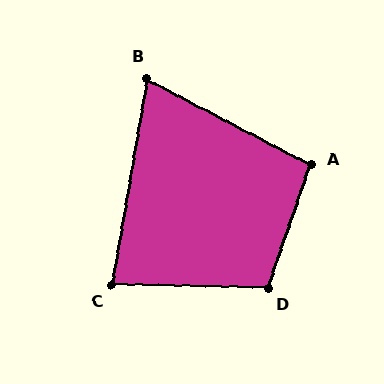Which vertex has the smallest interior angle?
B, at approximately 72 degrees.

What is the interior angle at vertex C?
Approximately 82 degrees (acute).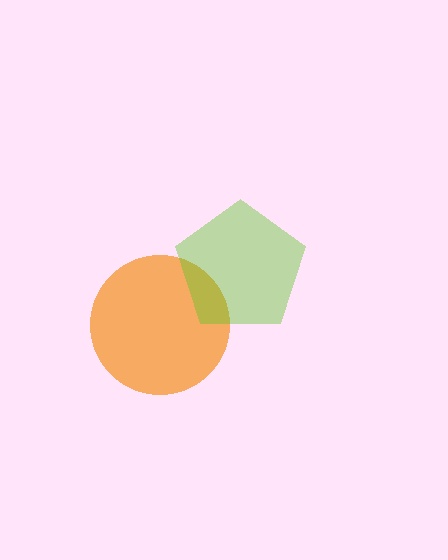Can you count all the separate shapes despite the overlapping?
Yes, there are 2 separate shapes.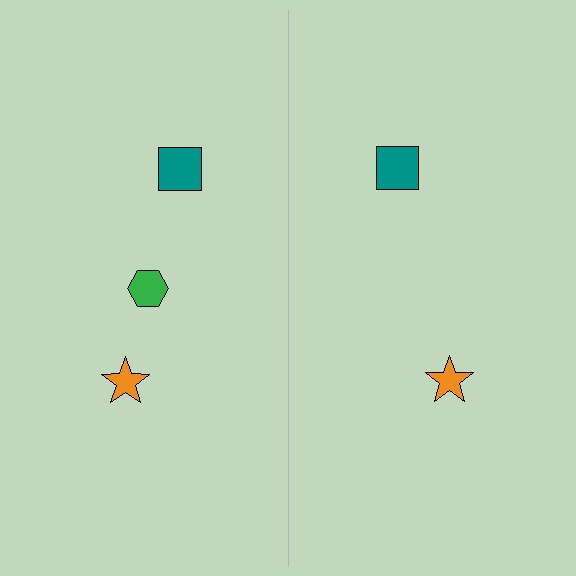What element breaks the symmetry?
A green hexagon is missing from the right side.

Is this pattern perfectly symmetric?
No, the pattern is not perfectly symmetric. A green hexagon is missing from the right side.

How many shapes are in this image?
There are 5 shapes in this image.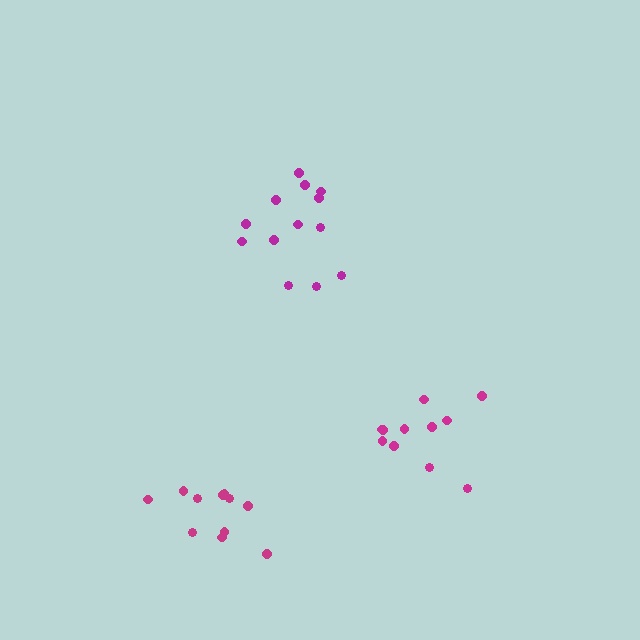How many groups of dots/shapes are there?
There are 3 groups.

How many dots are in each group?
Group 1: 11 dots, Group 2: 13 dots, Group 3: 11 dots (35 total).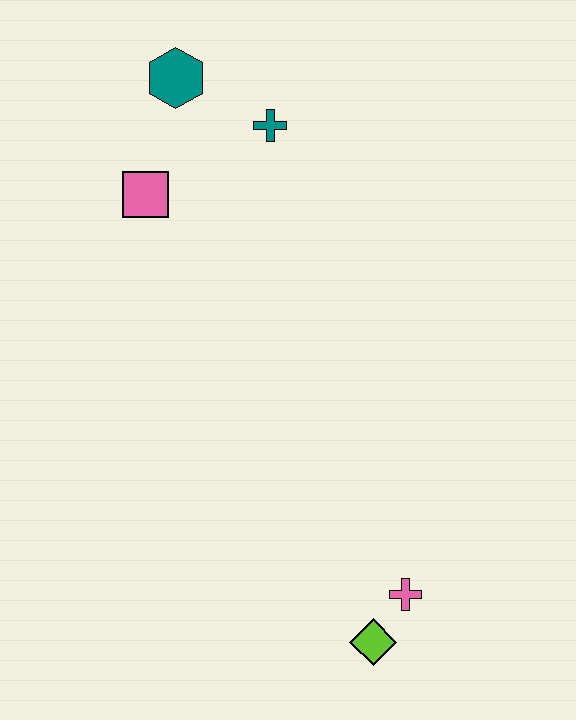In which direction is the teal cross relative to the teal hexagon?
The teal cross is to the right of the teal hexagon.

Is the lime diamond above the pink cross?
No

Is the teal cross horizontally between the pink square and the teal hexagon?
No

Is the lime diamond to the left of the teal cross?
No